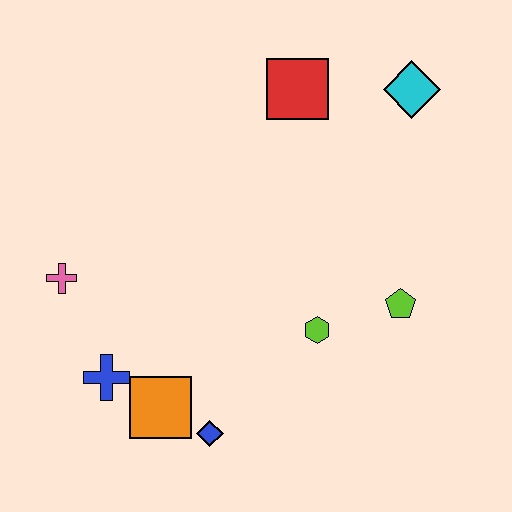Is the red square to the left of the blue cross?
No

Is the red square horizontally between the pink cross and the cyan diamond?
Yes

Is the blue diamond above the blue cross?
No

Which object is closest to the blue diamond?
The orange square is closest to the blue diamond.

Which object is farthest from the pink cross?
The cyan diamond is farthest from the pink cross.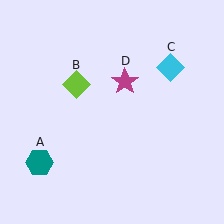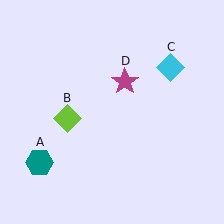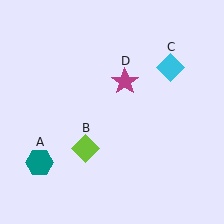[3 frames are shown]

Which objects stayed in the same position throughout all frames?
Teal hexagon (object A) and cyan diamond (object C) and magenta star (object D) remained stationary.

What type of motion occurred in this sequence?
The lime diamond (object B) rotated counterclockwise around the center of the scene.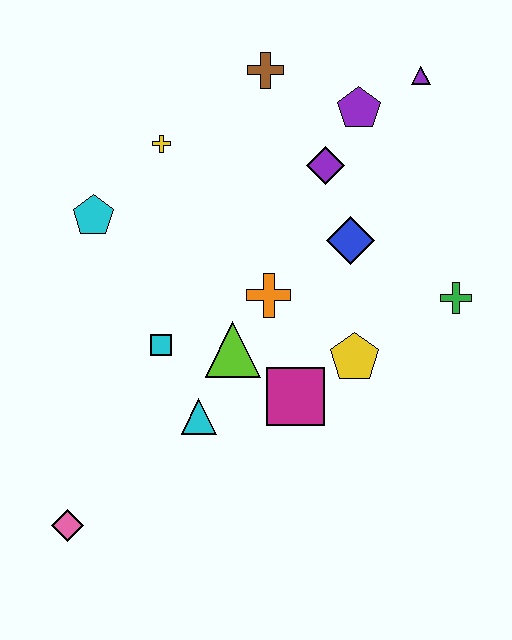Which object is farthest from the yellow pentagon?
The pink diamond is farthest from the yellow pentagon.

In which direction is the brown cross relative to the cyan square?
The brown cross is above the cyan square.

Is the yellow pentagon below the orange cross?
Yes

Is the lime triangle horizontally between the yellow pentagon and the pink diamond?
Yes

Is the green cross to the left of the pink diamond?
No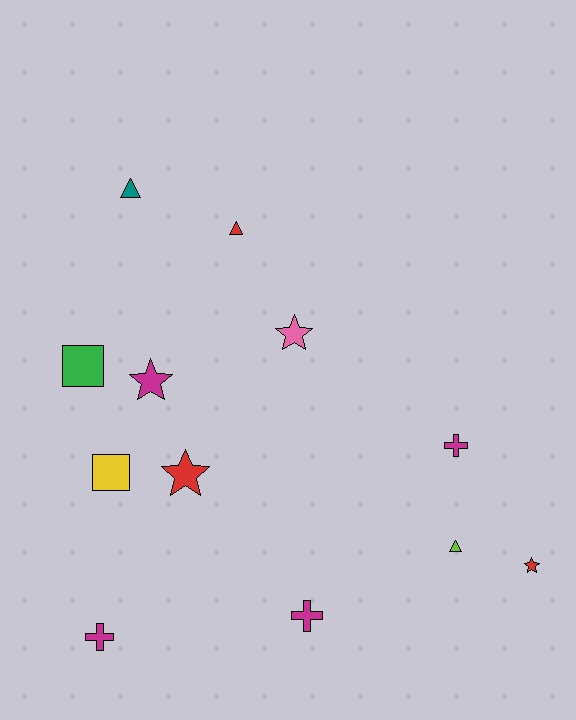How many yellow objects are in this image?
There is 1 yellow object.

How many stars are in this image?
There are 4 stars.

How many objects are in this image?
There are 12 objects.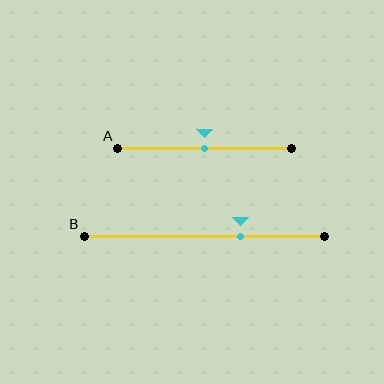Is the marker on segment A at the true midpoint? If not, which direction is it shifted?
Yes, the marker on segment A is at the true midpoint.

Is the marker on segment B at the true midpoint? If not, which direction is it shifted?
No, the marker on segment B is shifted to the right by about 15% of the segment length.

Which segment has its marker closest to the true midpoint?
Segment A has its marker closest to the true midpoint.